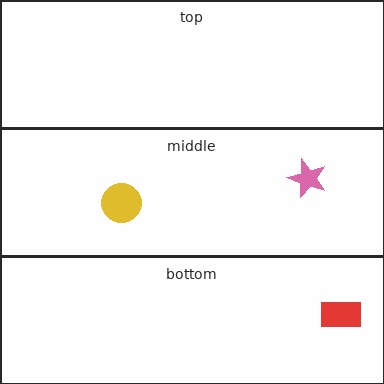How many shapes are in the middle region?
2.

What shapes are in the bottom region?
The red rectangle.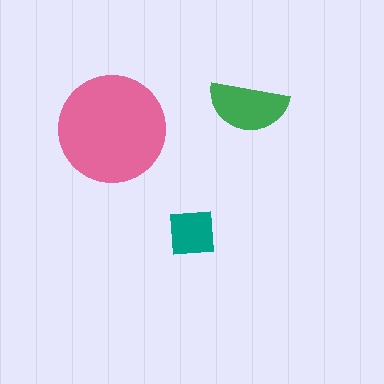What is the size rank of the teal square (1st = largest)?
3rd.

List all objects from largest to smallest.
The pink circle, the green semicircle, the teal square.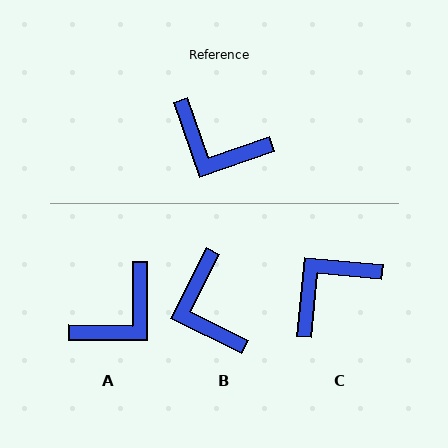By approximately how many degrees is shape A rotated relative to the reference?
Approximately 71 degrees counter-clockwise.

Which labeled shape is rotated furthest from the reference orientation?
C, about 114 degrees away.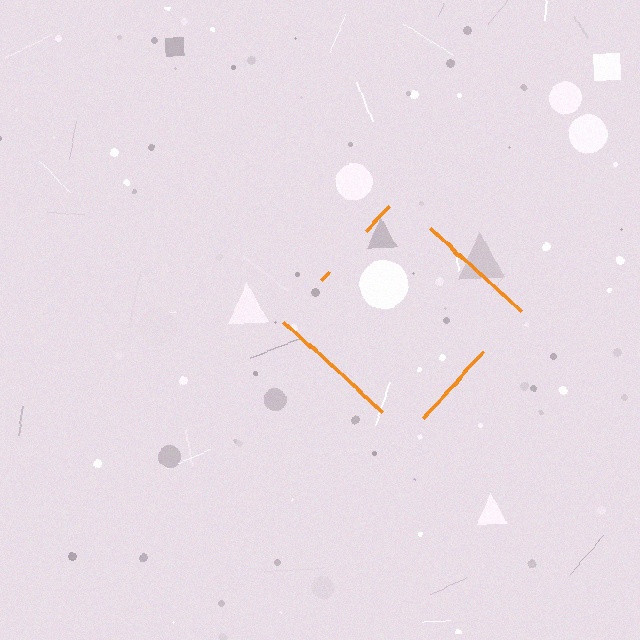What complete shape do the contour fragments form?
The contour fragments form a diamond.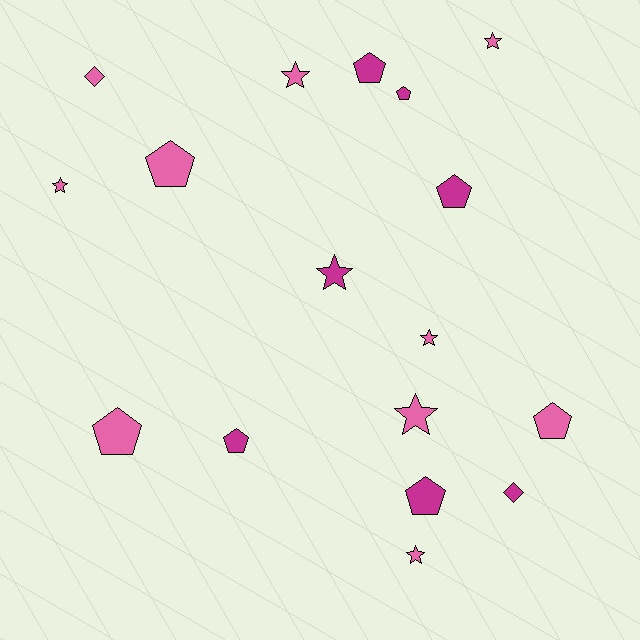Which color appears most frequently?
Pink, with 10 objects.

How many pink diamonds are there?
There is 1 pink diamond.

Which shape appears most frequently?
Pentagon, with 8 objects.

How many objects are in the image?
There are 17 objects.